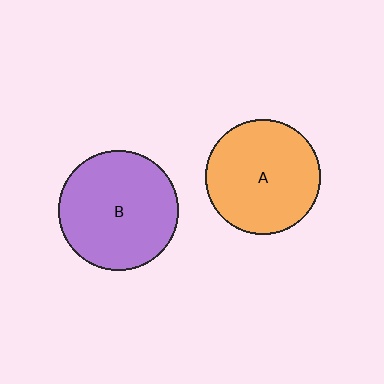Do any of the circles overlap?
No, none of the circles overlap.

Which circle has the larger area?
Circle B (purple).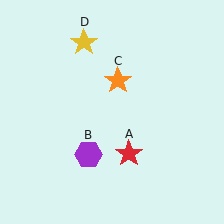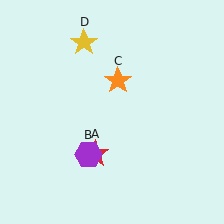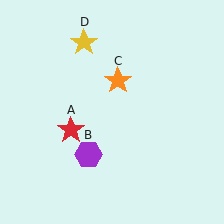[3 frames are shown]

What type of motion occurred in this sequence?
The red star (object A) rotated clockwise around the center of the scene.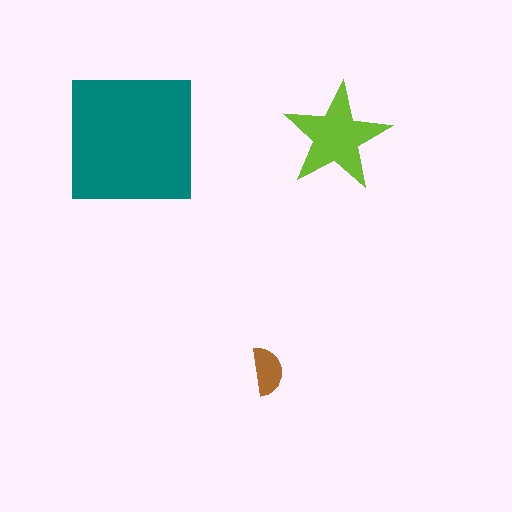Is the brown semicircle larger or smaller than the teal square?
Smaller.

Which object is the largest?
The teal square.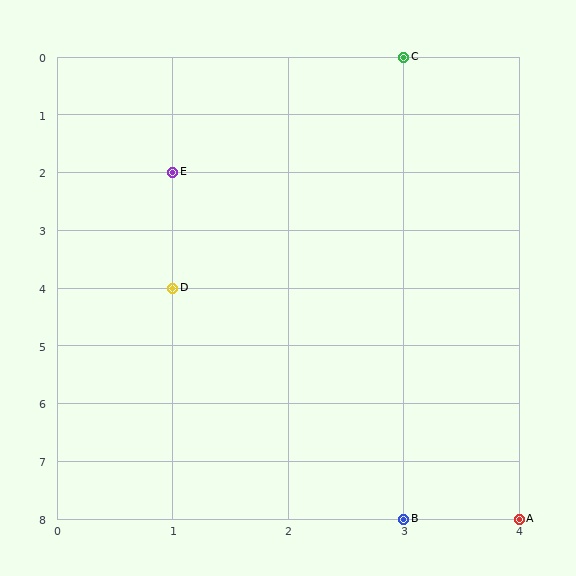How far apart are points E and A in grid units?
Points E and A are 3 columns and 6 rows apart (about 6.7 grid units diagonally).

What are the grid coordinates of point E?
Point E is at grid coordinates (1, 2).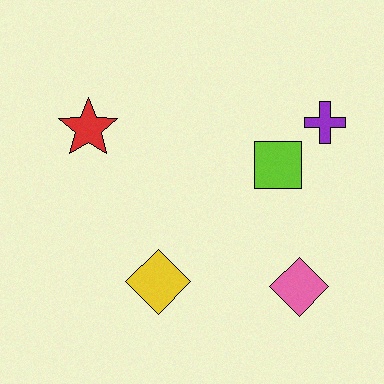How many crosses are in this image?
There is 1 cross.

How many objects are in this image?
There are 5 objects.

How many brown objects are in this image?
There are no brown objects.